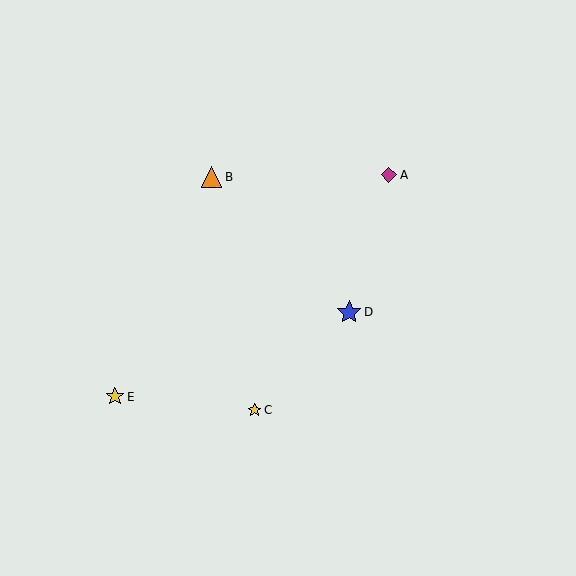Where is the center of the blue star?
The center of the blue star is at (349, 312).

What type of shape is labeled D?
Shape D is a blue star.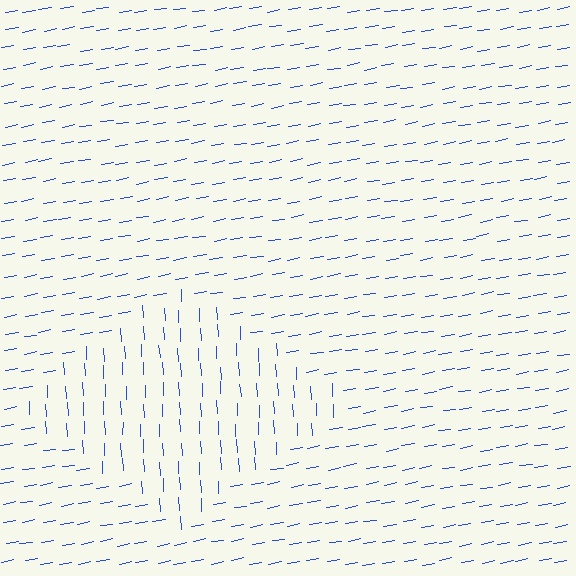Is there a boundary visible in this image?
Yes, there is a texture boundary formed by a change in line orientation.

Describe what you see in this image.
The image is filled with small blue line segments. A diamond region in the image has lines oriented differently from the surrounding lines, creating a visible texture boundary.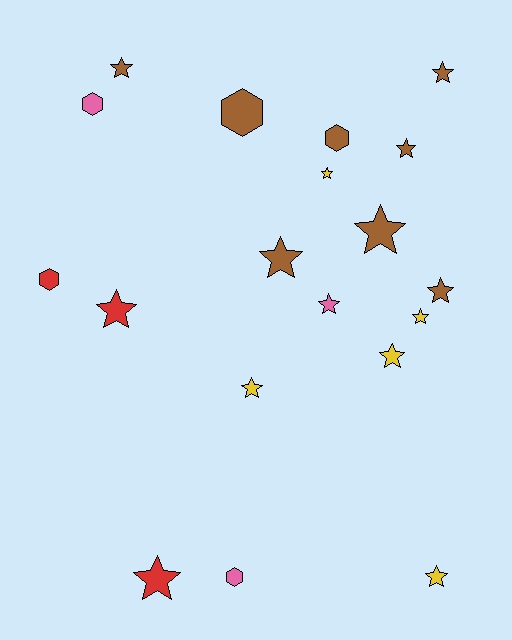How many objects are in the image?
There are 19 objects.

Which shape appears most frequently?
Star, with 14 objects.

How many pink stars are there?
There is 1 pink star.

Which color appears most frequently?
Brown, with 8 objects.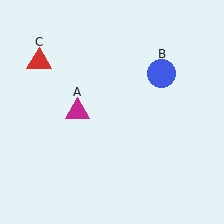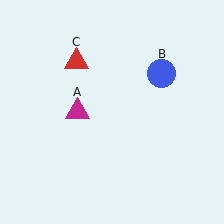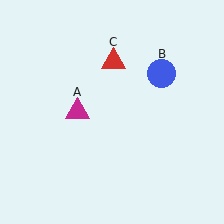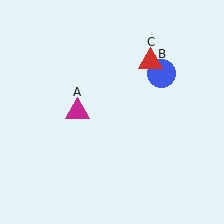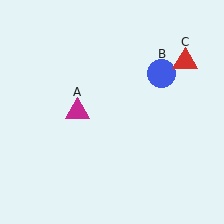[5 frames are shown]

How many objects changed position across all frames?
1 object changed position: red triangle (object C).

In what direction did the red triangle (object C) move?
The red triangle (object C) moved right.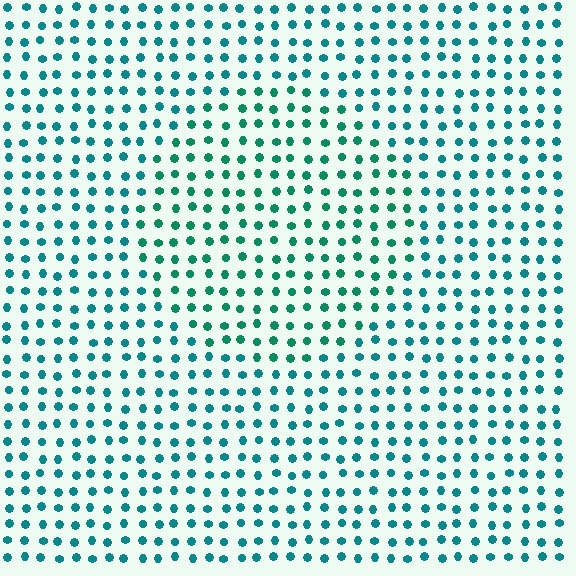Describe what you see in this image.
The image is filled with small teal elements in a uniform arrangement. A circle-shaped region is visible where the elements are tinted to a slightly different hue, forming a subtle color boundary.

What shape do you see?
I see a circle.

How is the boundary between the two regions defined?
The boundary is defined purely by a slight shift in hue (about 21 degrees). Spacing, size, and orientation are identical on both sides.